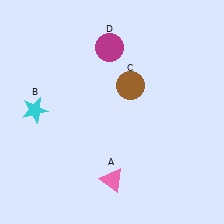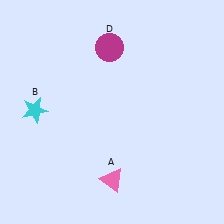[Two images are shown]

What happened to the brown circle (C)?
The brown circle (C) was removed in Image 2. It was in the top-right area of Image 1.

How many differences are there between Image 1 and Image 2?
There is 1 difference between the two images.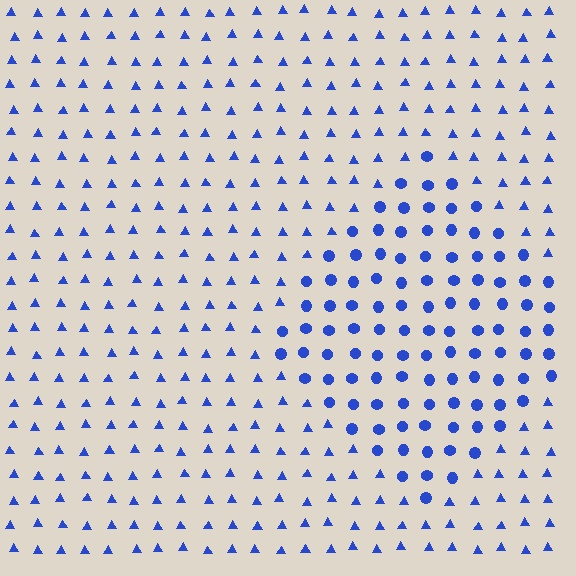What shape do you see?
I see a diamond.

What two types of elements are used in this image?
The image uses circles inside the diamond region and triangles outside it.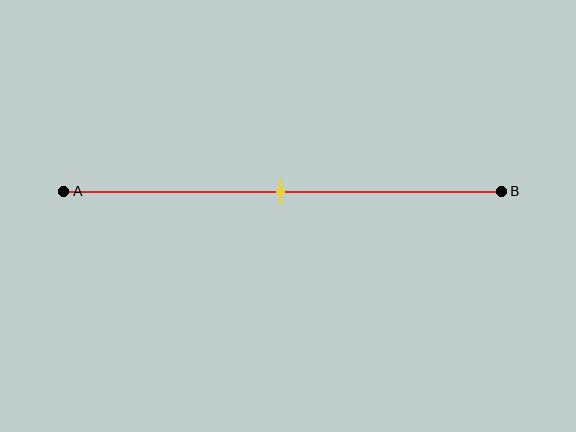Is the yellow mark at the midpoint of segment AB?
Yes, the mark is approximately at the midpoint.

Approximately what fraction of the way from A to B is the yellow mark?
The yellow mark is approximately 50% of the way from A to B.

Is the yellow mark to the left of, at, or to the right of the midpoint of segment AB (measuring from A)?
The yellow mark is approximately at the midpoint of segment AB.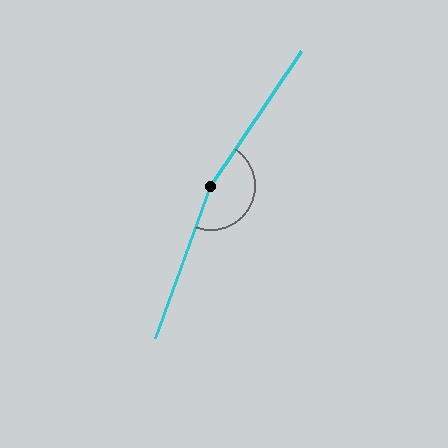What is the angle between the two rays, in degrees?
Approximately 166 degrees.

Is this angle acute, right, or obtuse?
It is obtuse.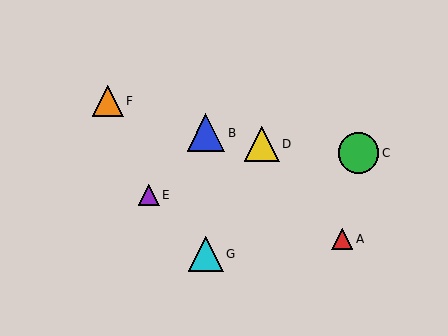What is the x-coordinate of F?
Object F is at x≈108.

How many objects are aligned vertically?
2 objects (B, G) are aligned vertically.